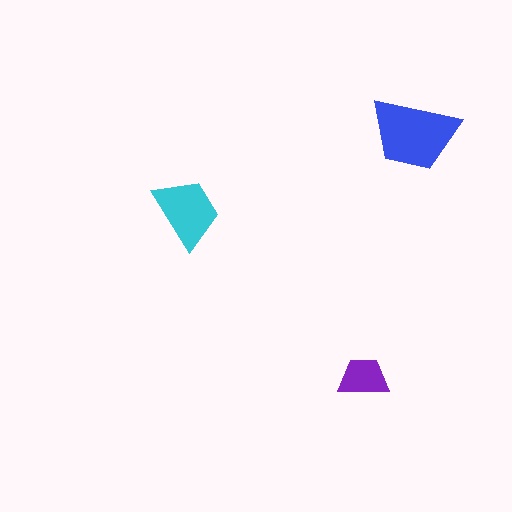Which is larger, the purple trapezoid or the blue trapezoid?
The blue one.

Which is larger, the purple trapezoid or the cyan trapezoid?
The cyan one.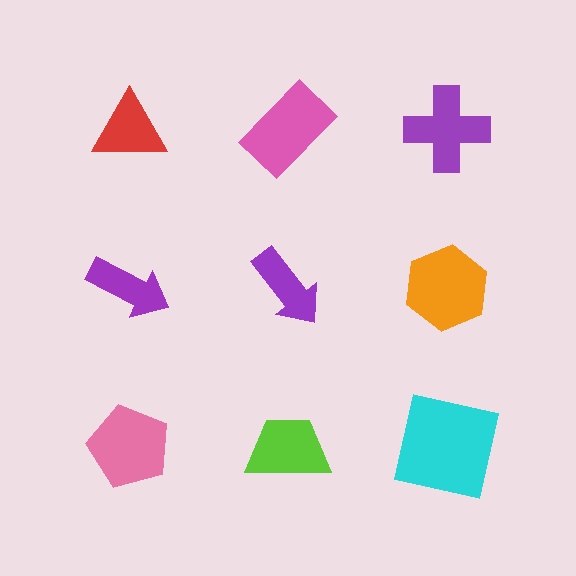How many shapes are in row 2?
3 shapes.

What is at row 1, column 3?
A purple cross.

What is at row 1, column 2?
A pink rectangle.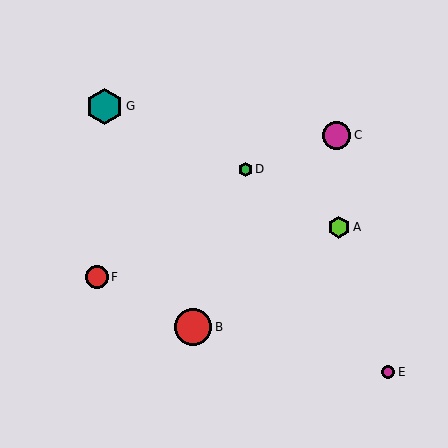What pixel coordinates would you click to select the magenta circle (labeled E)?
Click at (388, 372) to select the magenta circle E.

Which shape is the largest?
The teal hexagon (labeled G) is the largest.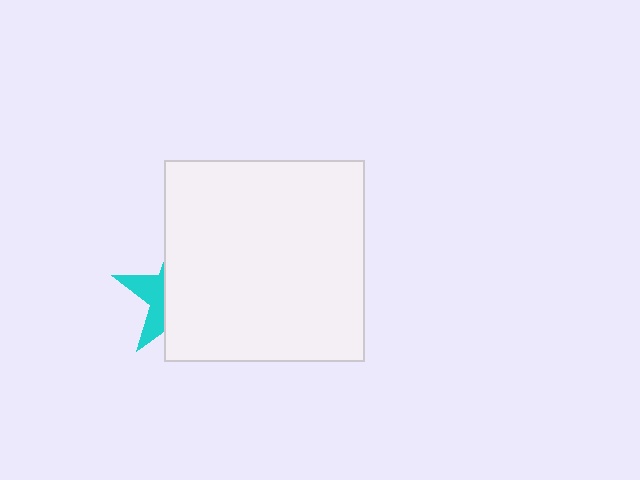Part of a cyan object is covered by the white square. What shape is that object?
It is a star.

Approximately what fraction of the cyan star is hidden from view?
Roughly 69% of the cyan star is hidden behind the white square.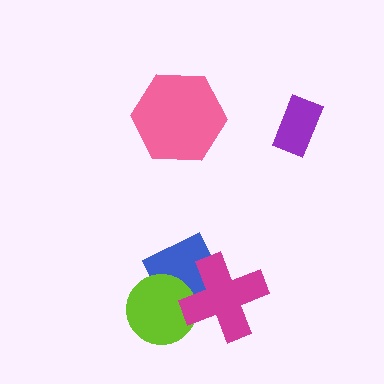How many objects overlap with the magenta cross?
2 objects overlap with the magenta cross.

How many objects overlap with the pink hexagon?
0 objects overlap with the pink hexagon.